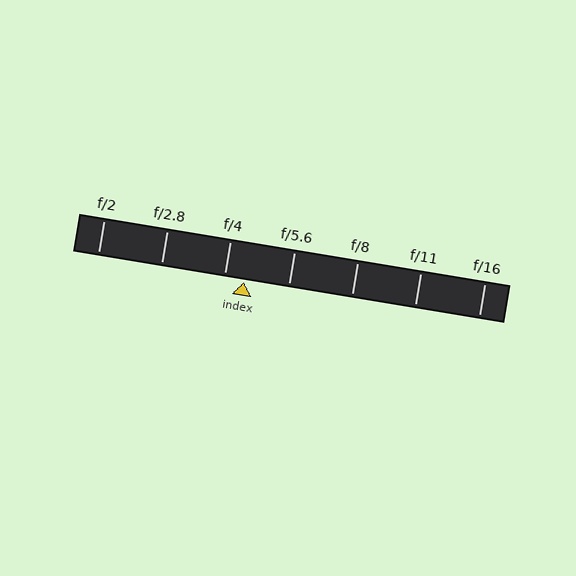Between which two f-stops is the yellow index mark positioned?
The index mark is between f/4 and f/5.6.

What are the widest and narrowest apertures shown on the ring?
The widest aperture shown is f/2 and the narrowest is f/16.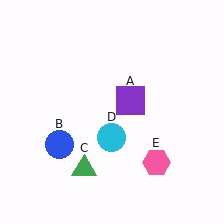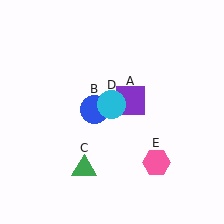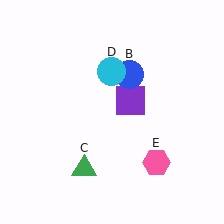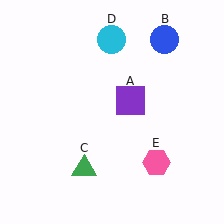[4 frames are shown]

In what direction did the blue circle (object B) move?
The blue circle (object B) moved up and to the right.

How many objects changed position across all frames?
2 objects changed position: blue circle (object B), cyan circle (object D).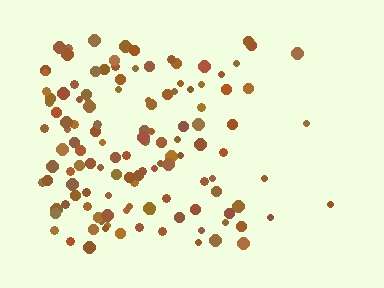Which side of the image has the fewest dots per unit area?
The right.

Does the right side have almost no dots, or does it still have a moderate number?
Still a moderate number, just noticeably fewer than the left.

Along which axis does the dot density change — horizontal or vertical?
Horizontal.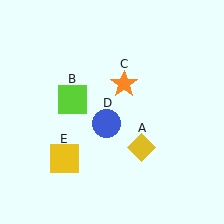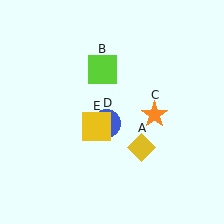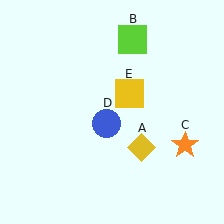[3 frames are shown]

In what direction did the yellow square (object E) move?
The yellow square (object E) moved up and to the right.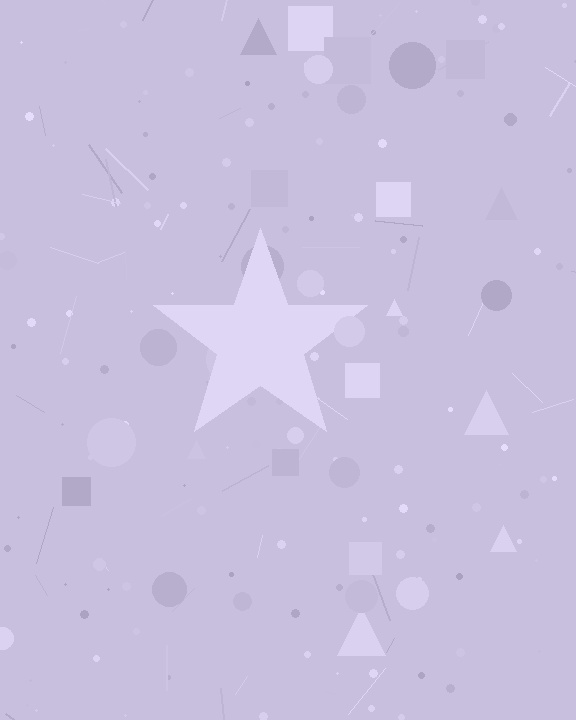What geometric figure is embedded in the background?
A star is embedded in the background.